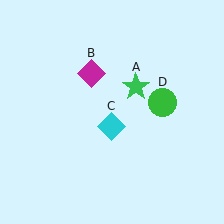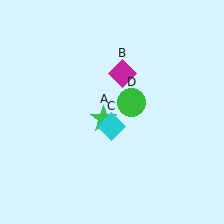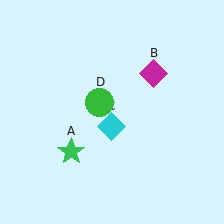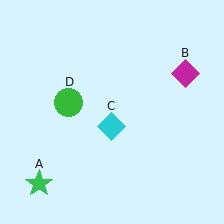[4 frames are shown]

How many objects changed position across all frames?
3 objects changed position: green star (object A), magenta diamond (object B), green circle (object D).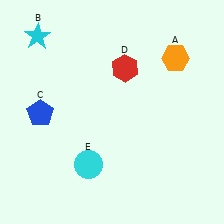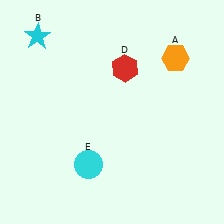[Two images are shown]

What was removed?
The blue pentagon (C) was removed in Image 2.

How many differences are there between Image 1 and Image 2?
There is 1 difference between the two images.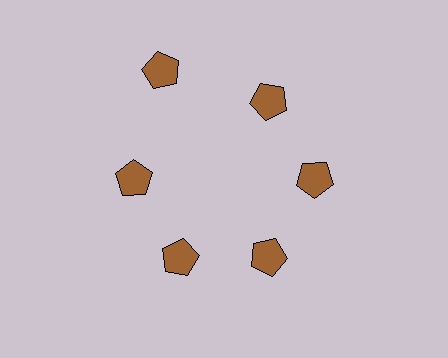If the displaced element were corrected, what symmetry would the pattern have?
It would have 6-fold rotational symmetry — the pattern would map onto itself every 60 degrees.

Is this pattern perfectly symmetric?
No. The 6 brown pentagons are arranged in a ring, but one element near the 11 o'clock position is pushed outward from the center, breaking the 6-fold rotational symmetry.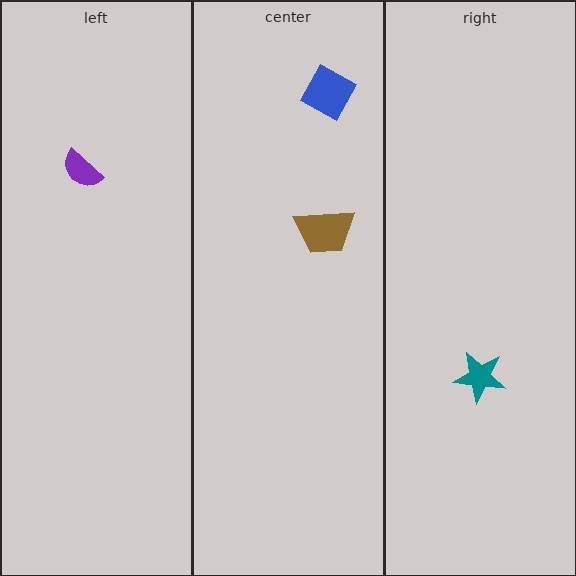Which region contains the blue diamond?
The center region.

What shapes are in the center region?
The blue diamond, the brown trapezoid.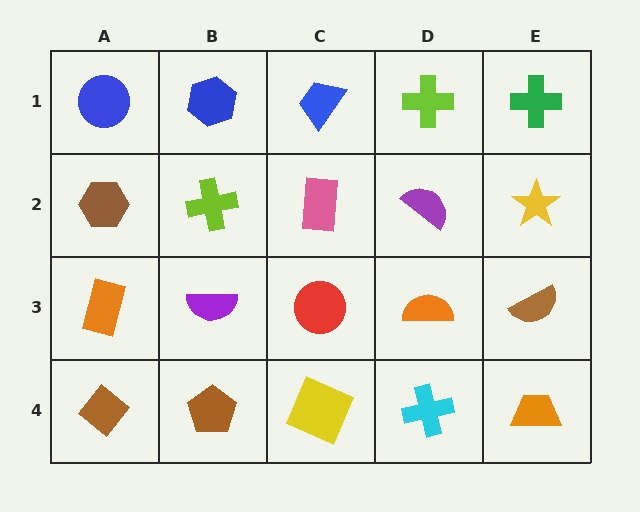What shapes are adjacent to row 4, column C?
A red circle (row 3, column C), a brown pentagon (row 4, column B), a cyan cross (row 4, column D).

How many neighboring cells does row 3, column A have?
3.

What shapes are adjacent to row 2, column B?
A blue hexagon (row 1, column B), a purple semicircle (row 3, column B), a brown hexagon (row 2, column A), a pink rectangle (row 2, column C).